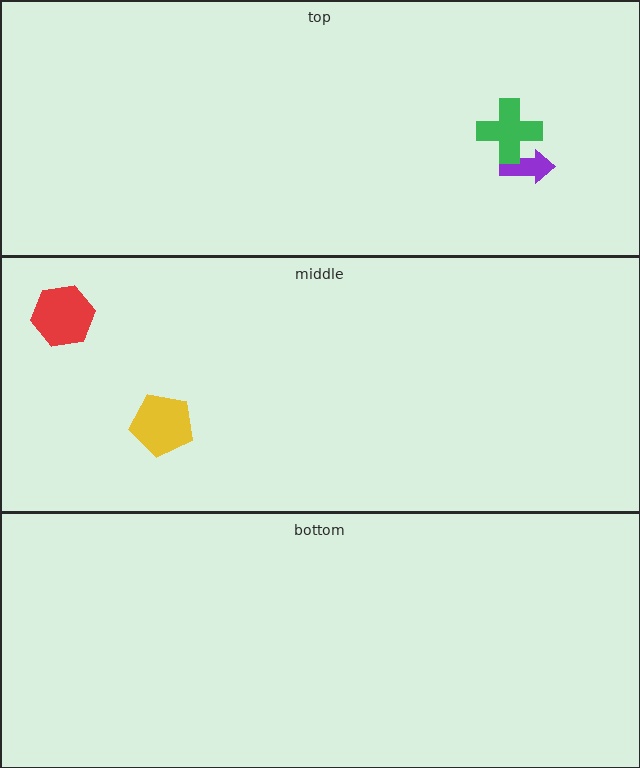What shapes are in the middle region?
The yellow pentagon, the red hexagon.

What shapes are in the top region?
The purple arrow, the green cross.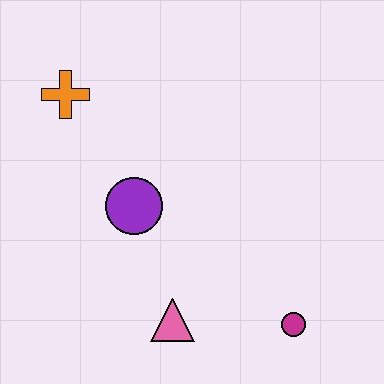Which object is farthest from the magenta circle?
The orange cross is farthest from the magenta circle.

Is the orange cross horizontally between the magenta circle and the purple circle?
No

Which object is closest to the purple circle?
The pink triangle is closest to the purple circle.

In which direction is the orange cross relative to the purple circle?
The orange cross is above the purple circle.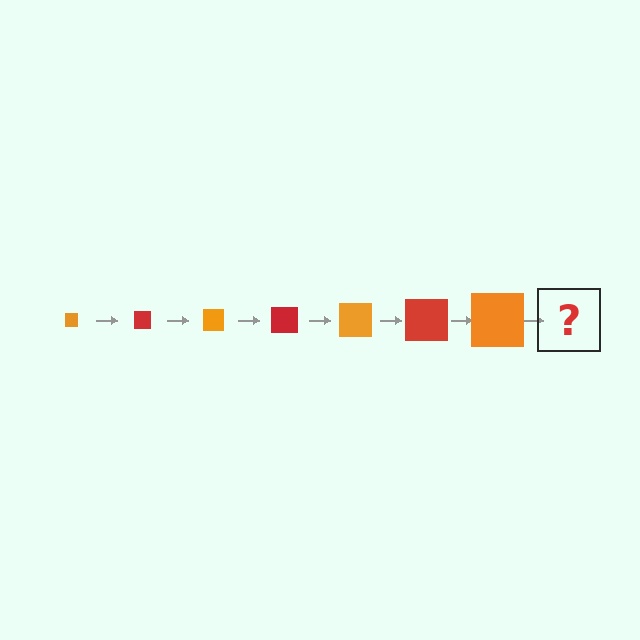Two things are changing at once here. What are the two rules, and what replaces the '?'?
The two rules are that the square grows larger each step and the color cycles through orange and red. The '?' should be a red square, larger than the previous one.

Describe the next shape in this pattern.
It should be a red square, larger than the previous one.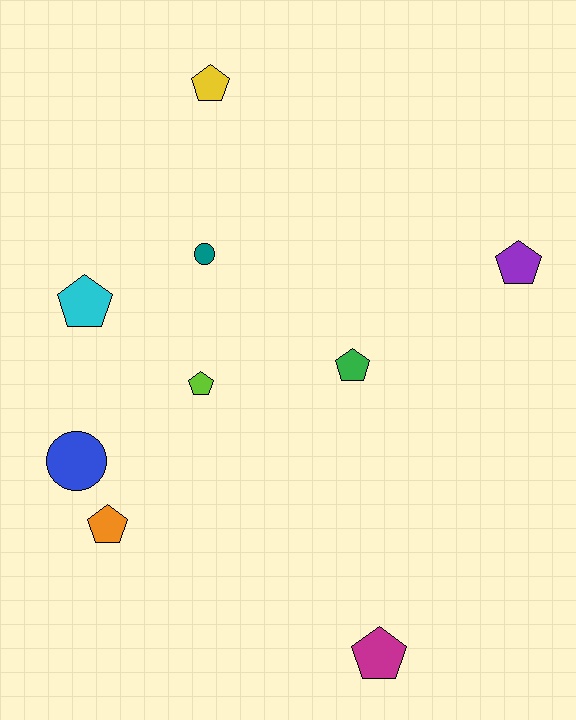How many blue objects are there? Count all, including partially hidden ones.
There is 1 blue object.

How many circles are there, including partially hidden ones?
There are 2 circles.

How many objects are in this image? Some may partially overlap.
There are 9 objects.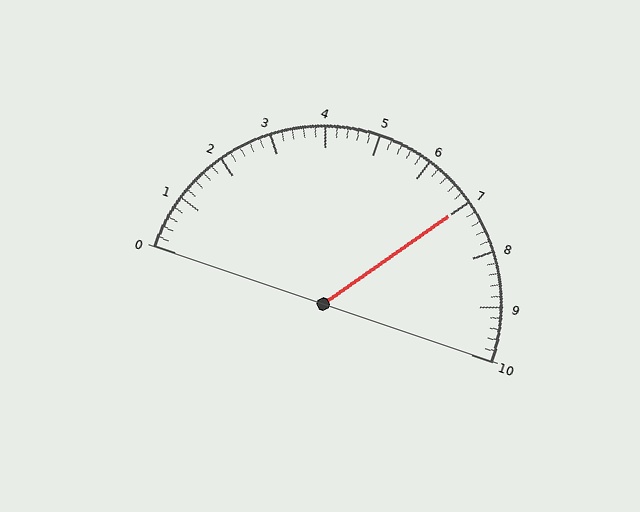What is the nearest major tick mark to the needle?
The nearest major tick mark is 7.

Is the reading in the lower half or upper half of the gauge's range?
The reading is in the upper half of the range (0 to 10).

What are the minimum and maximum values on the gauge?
The gauge ranges from 0 to 10.